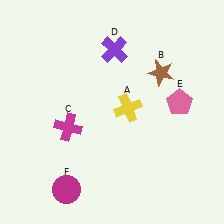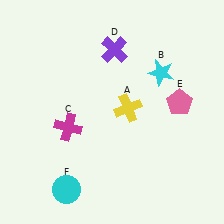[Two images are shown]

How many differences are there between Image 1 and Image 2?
There are 2 differences between the two images.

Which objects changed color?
B changed from brown to cyan. F changed from magenta to cyan.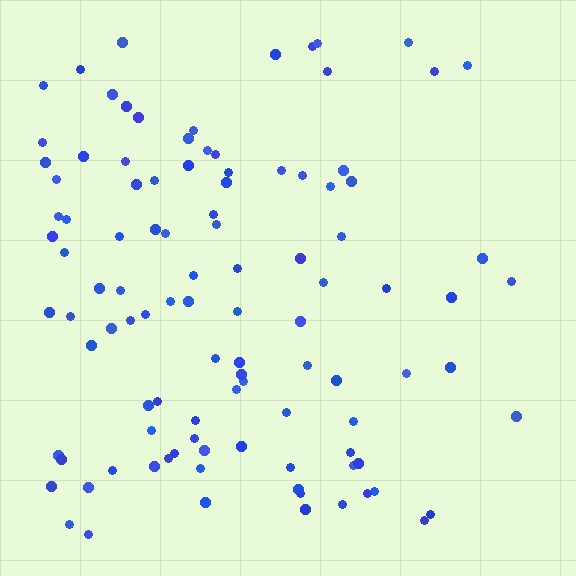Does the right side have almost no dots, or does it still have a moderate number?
Still a moderate number, just noticeably fewer than the left.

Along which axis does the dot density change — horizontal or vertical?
Horizontal.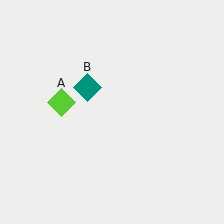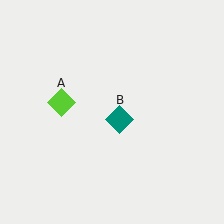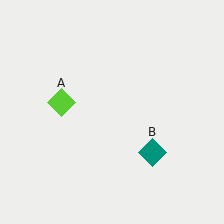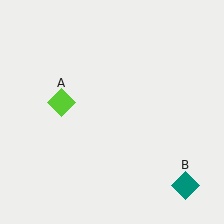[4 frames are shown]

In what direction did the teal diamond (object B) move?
The teal diamond (object B) moved down and to the right.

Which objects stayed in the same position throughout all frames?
Lime diamond (object A) remained stationary.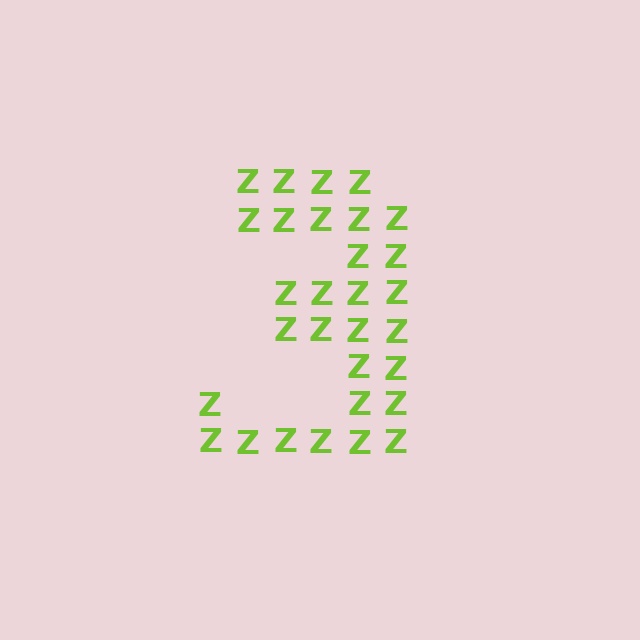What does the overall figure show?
The overall figure shows the digit 3.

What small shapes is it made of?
It is made of small letter Z's.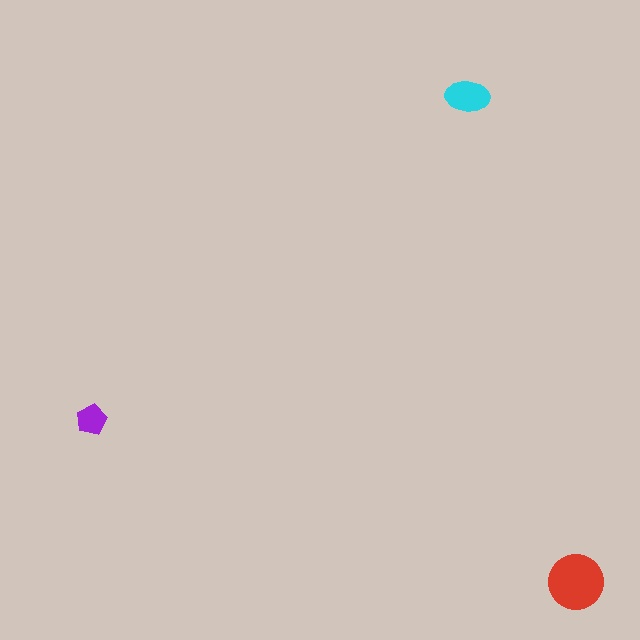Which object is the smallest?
The purple pentagon.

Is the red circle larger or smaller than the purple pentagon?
Larger.